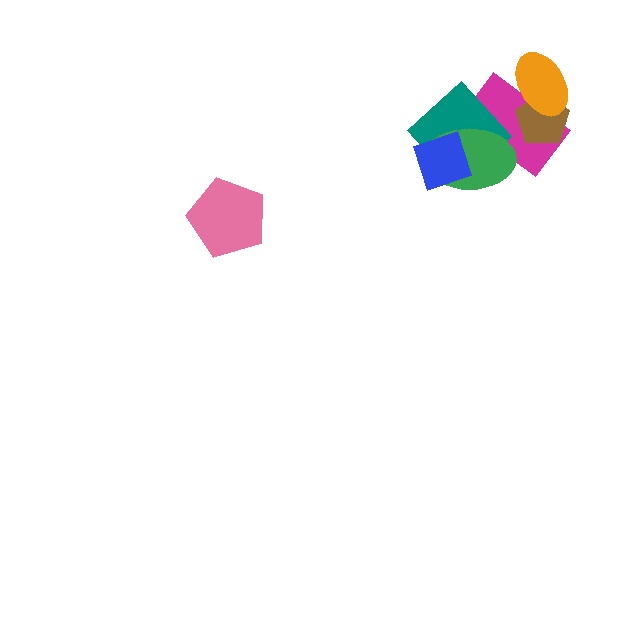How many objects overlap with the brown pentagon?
2 objects overlap with the brown pentagon.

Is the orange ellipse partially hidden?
No, no other shape covers it.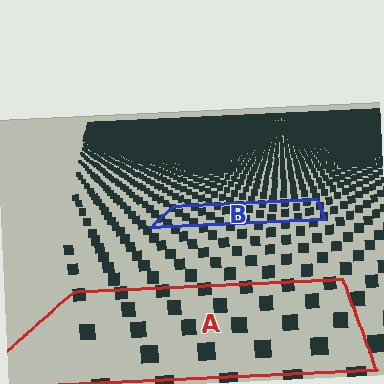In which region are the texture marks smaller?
The texture marks are smaller in region B, because it is farther away.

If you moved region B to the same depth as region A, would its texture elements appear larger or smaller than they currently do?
They would appear larger. At a closer depth, the same texture elements are projected at a bigger on-screen size.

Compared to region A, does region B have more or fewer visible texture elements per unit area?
Region B has more texture elements per unit area — they are packed more densely because it is farther away.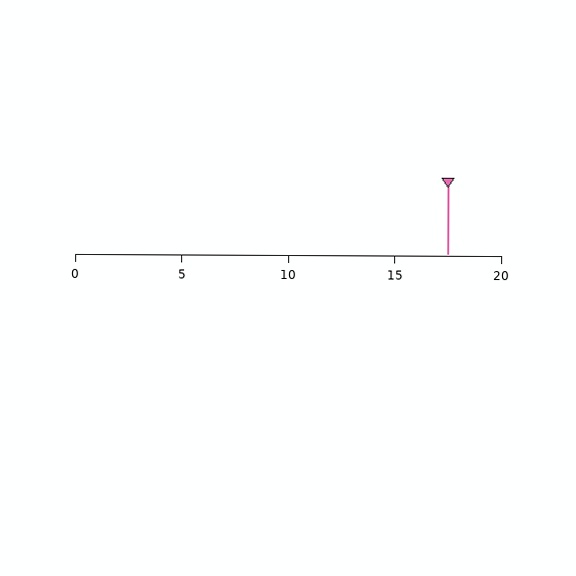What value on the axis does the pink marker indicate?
The marker indicates approximately 17.5.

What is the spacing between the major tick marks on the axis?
The major ticks are spaced 5 apart.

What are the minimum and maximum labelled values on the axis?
The axis runs from 0 to 20.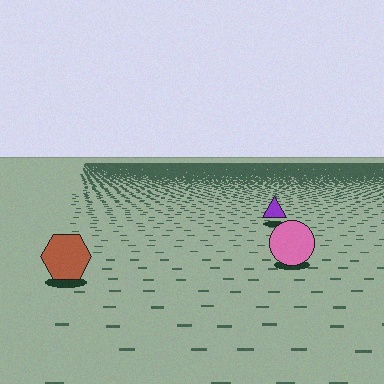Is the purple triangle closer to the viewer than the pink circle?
No. The pink circle is closer — you can tell from the texture gradient: the ground texture is coarser near it.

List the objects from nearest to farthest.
From nearest to farthest: the brown hexagon, the pink circle, the purple triangle.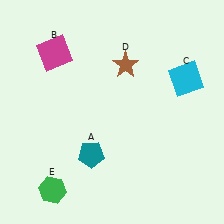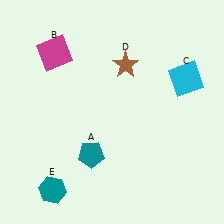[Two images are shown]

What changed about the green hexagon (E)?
In Image 1, E is green. In Image 2, it changed to teal.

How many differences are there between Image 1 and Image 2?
There is 1 difference between the two images.